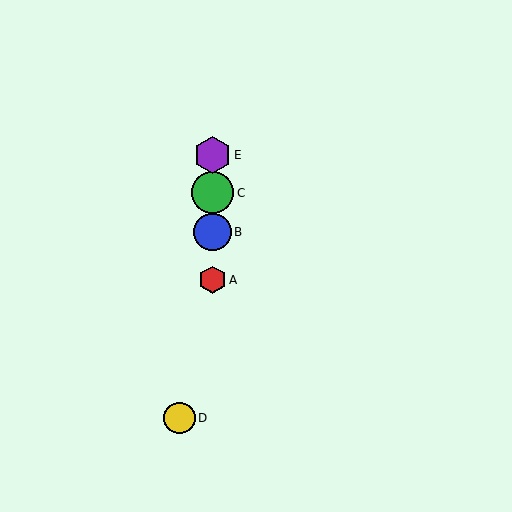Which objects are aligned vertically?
Objects A, B, C, E are aligned vertically.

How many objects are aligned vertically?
4 objects (A, B, C, E) are aligned vertically.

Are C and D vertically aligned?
No, C is at x≈212 and D is at x≈179.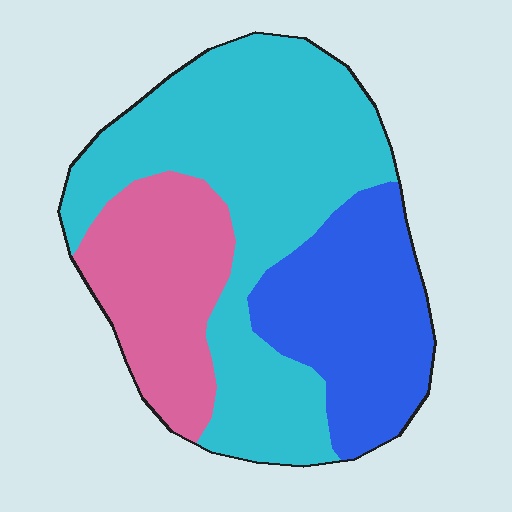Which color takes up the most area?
Cyan, at roughly 50%.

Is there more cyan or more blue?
Cyan.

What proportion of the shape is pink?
Pink takes up about one quarter (1/4) of the shape.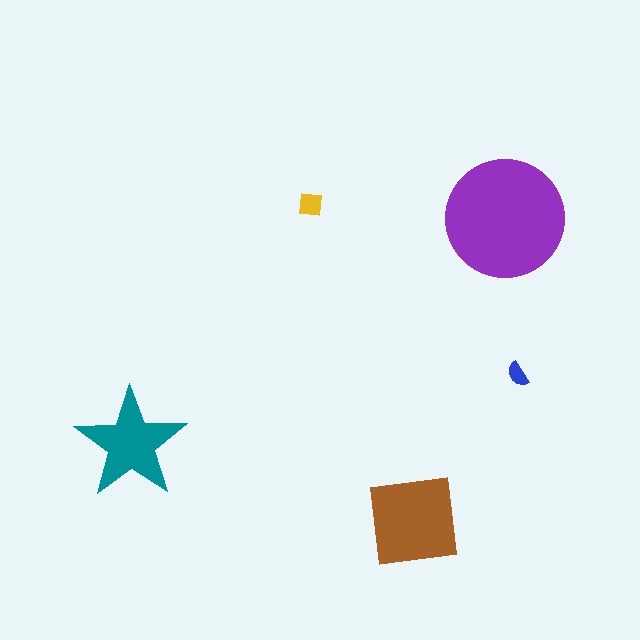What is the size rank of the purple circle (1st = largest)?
1st.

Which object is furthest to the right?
The blue semicircle is rightmost.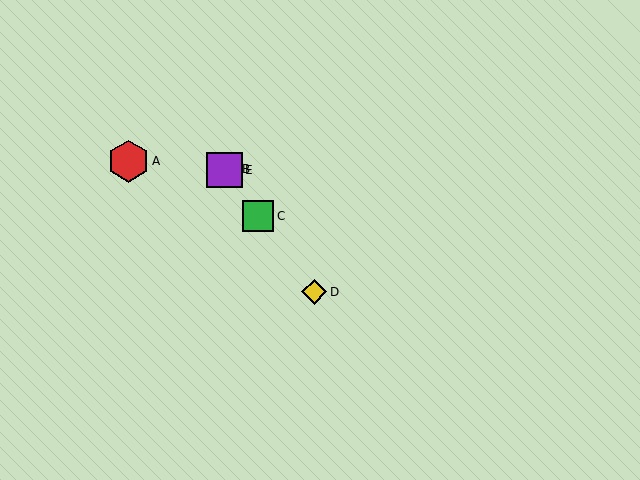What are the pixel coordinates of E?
Object E is at (225, 170).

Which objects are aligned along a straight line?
Objects B, C, D, E are aligned along a straight line.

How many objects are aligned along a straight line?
4 objects (B, C, D, E) are aligned along a straight line.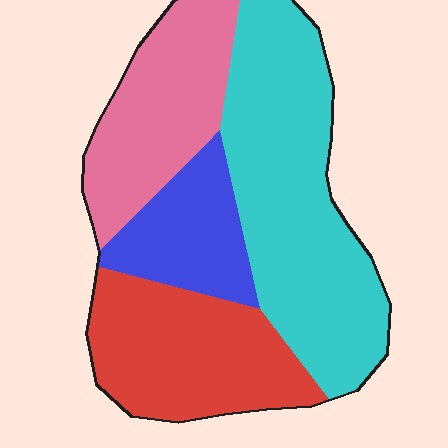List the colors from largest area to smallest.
From largest to smallest: cyan, red, pink, blue.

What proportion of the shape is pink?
Pink takes up less than a quarter of the shape.